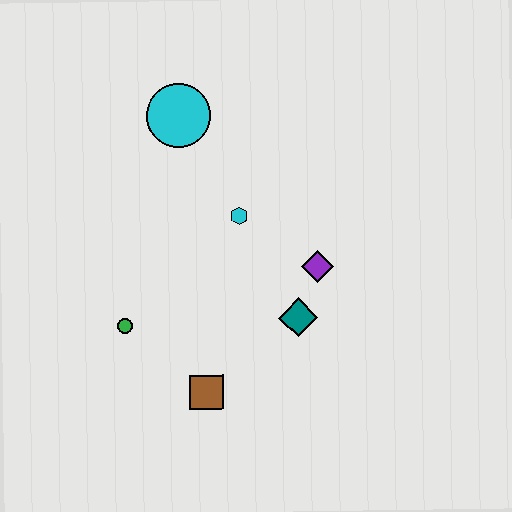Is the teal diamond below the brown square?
No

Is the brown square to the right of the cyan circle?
Yes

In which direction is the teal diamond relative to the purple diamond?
The teal diamond is below the purple diamond.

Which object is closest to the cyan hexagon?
The purple diamond is closest to the cyan hexagon.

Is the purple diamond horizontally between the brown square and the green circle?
No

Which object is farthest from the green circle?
The cyan circle is farthest from the green circle.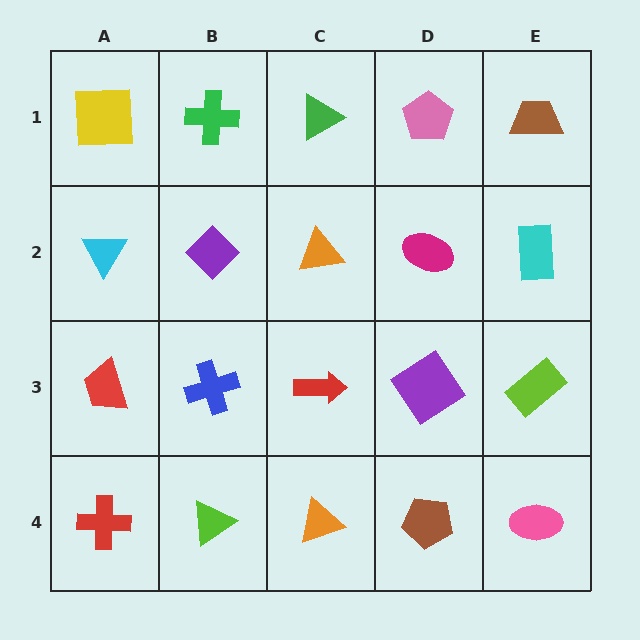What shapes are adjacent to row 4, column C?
A red arrow (row 3, column C), a lime triangle (row 4, column B), a brown pentagon (row 4, column D).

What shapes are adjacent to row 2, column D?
A pink pentagon (row 1, column D), a purple diamond (row 3, column D), an orange triangle (row 2, column C), a cyan rectangle (row 2, column E).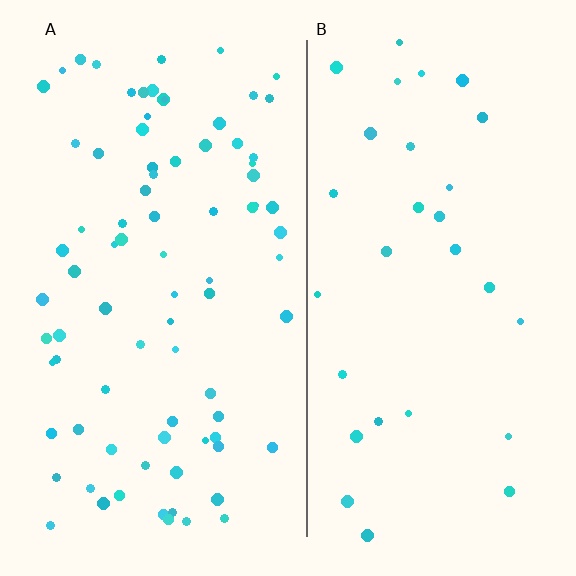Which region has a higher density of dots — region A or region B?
A (the left).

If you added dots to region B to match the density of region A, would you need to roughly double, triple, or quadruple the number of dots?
Approximately triple.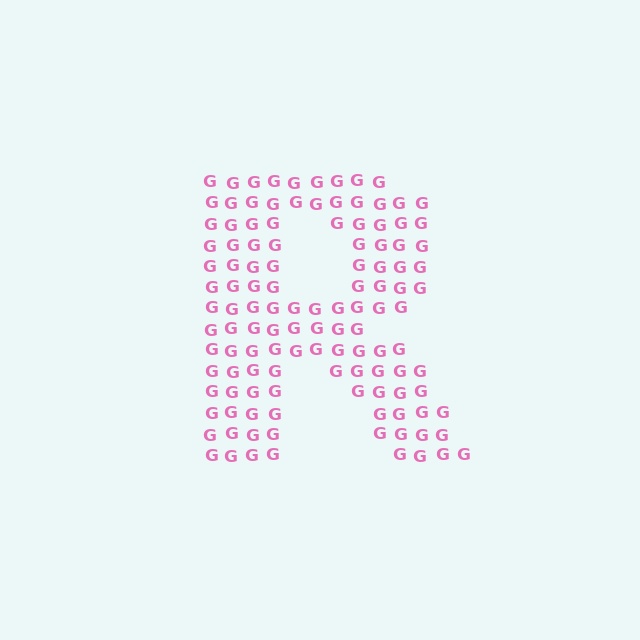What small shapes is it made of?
It is made of small letter G's.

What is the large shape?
The large shape is the letter R.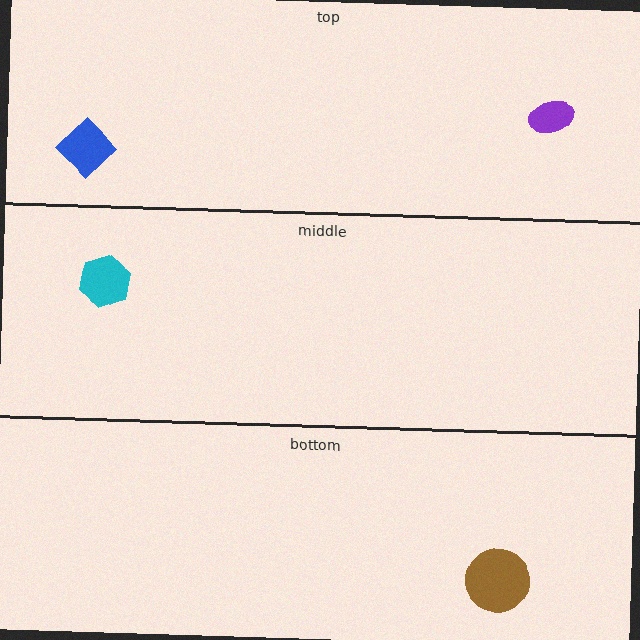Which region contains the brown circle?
The bottom region.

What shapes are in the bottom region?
The brown circle.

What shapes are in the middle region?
The cyan hexagon.